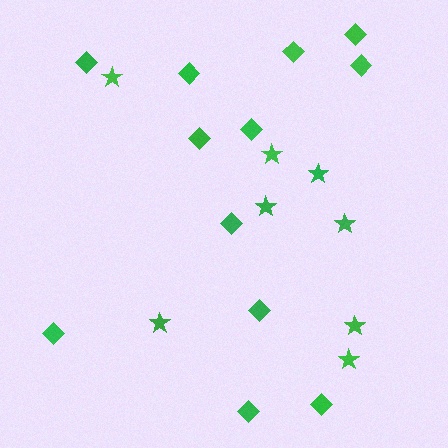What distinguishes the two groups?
There are 2 groups: one group of stars (8) and one group of diamonds (12).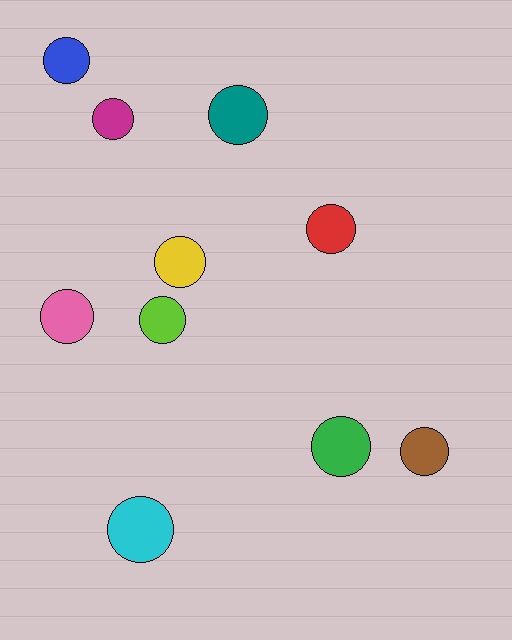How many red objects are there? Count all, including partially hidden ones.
There is 1 red object.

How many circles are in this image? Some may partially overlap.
There are 10 circles.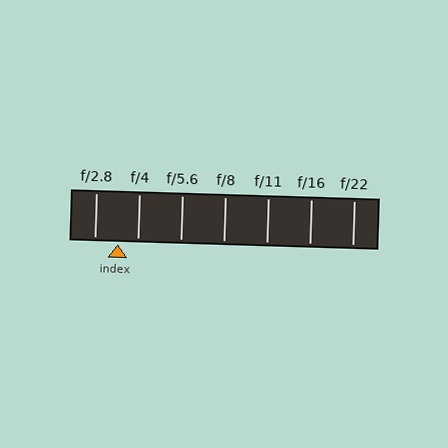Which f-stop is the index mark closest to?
The index mark is closest to f/4.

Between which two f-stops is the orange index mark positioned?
The index mark is between f/2.8 and f/4.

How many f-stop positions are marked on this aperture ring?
There are 7 f-stop positions marked.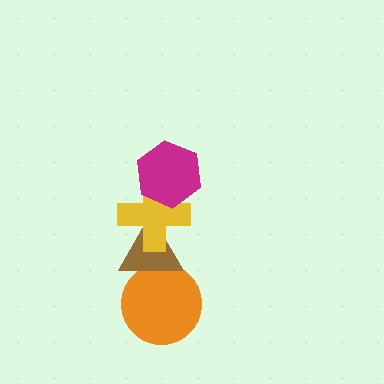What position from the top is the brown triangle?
The brown triangle is 3rd from the top.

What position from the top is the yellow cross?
The yellow cross is 2nd from the top.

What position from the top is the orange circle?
The orange circle is 4th from the top.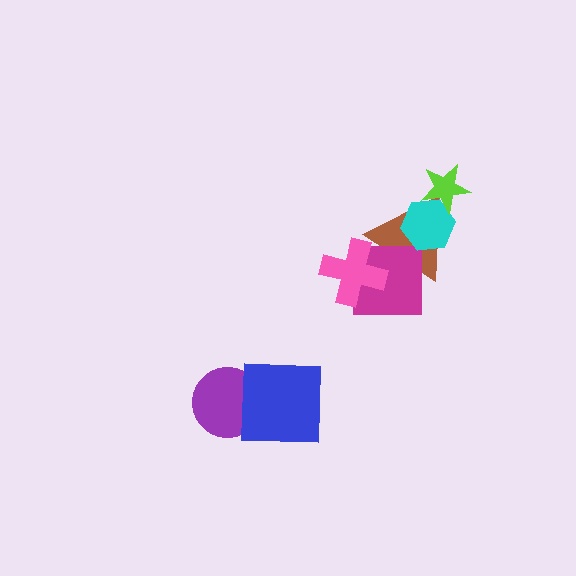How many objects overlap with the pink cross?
2 objects overlap with the pink cross.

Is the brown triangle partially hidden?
Yes, it is partially covered by another shape.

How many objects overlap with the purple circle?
1 object overlaps with the purple circle.